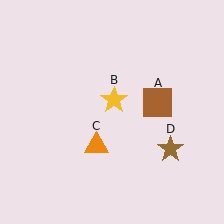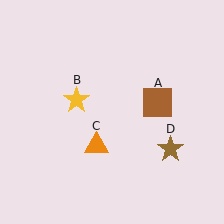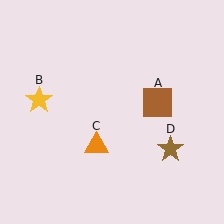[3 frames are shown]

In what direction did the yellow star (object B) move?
The yellow star (object B) moved left.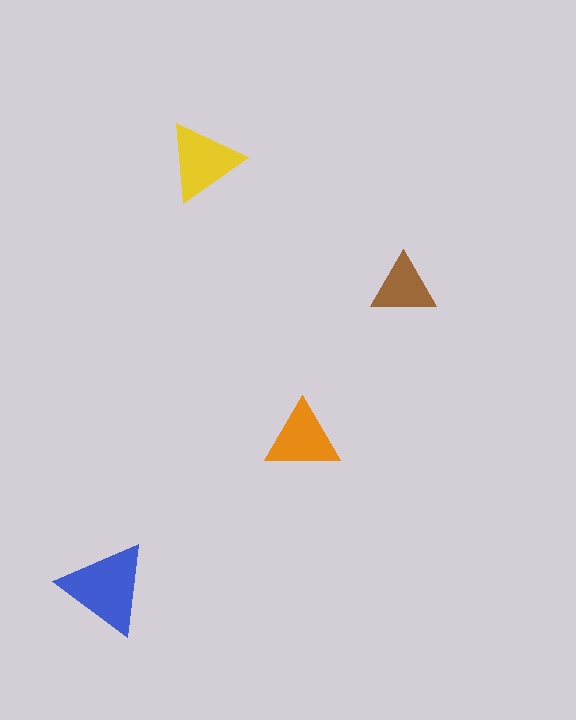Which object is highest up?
The yellow triangle is topmost.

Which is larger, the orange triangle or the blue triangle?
The blue one.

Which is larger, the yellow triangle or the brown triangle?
The yellow one.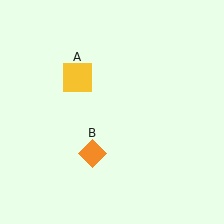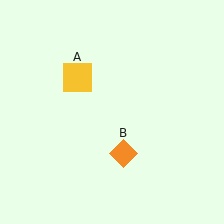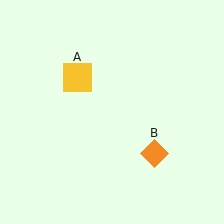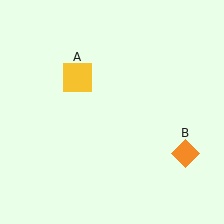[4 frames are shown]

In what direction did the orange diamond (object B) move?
The orange diamond (object B) moved right.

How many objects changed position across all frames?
1 object changed position: orange diamond (object B).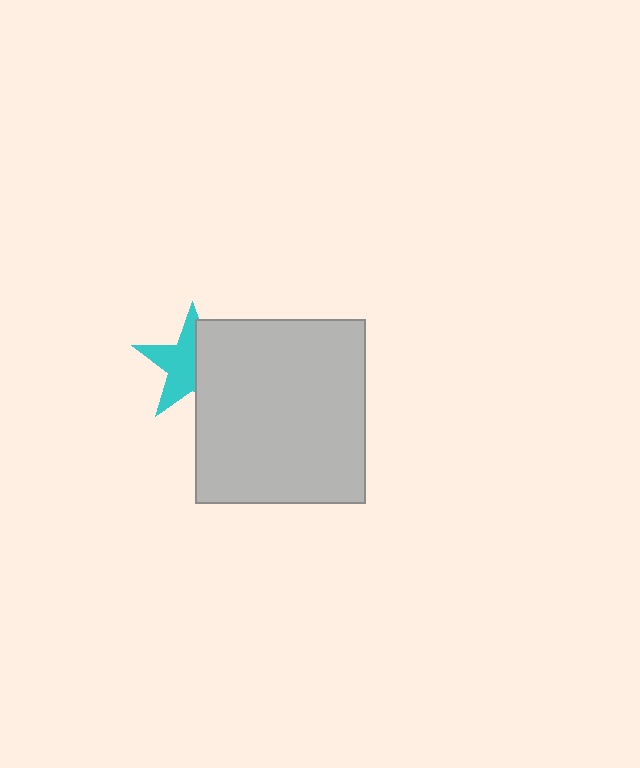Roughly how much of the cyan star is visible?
About half of it is visible (roughly 56%).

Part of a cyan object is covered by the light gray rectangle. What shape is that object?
It is a star.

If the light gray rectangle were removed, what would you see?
You would see the complete cyan star.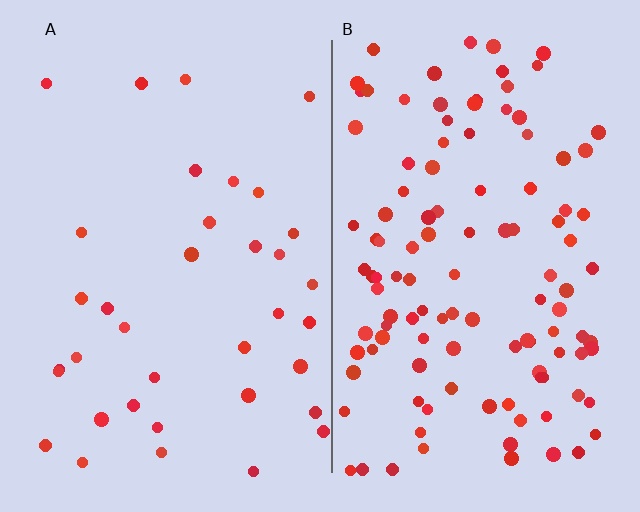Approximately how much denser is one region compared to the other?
Approximately 3.2× — region B over region A.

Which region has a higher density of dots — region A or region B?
B (the right).